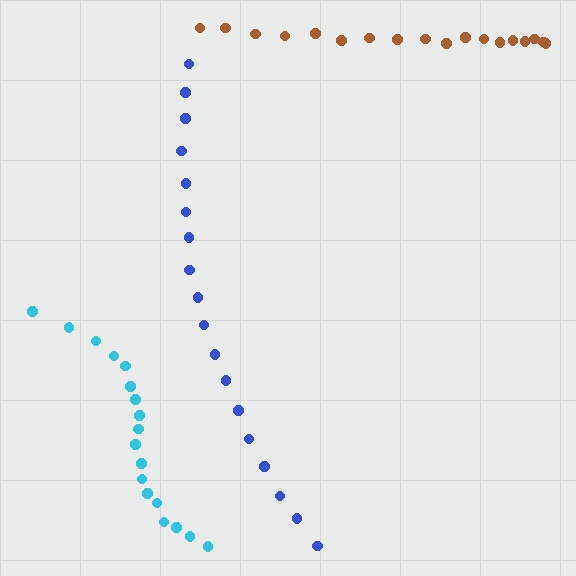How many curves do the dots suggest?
There are 3 distinct paths.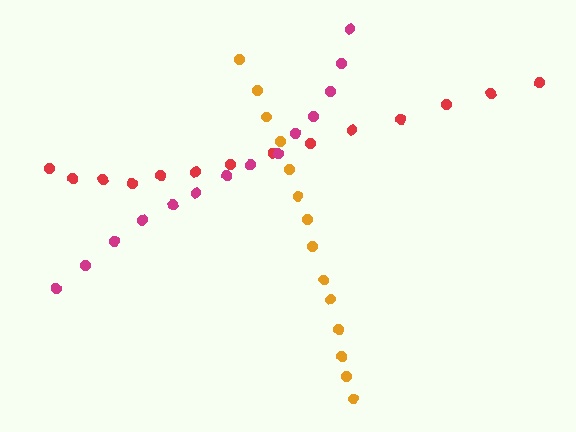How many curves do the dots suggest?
There are 3 distinct paths.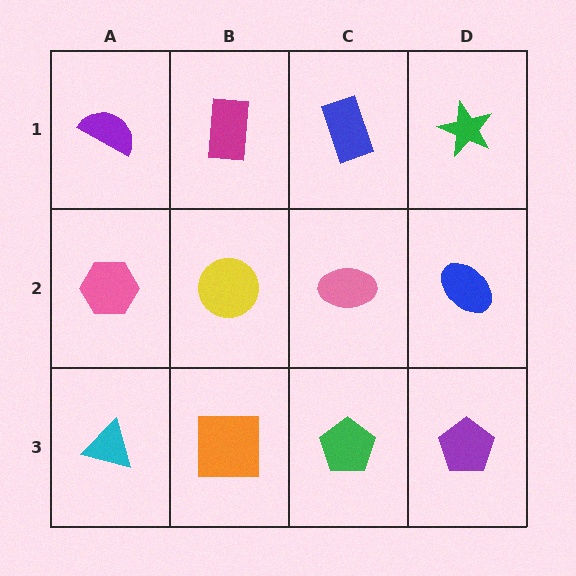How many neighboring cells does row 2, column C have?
4.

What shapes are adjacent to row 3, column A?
A pink hexagon (row 2, column A), an orange square (row 3, column B).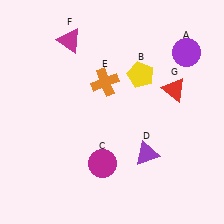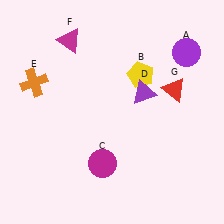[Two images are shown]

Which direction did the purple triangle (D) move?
The purple triangle (D) moved up.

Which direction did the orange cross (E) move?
The orange cross (E) moved left.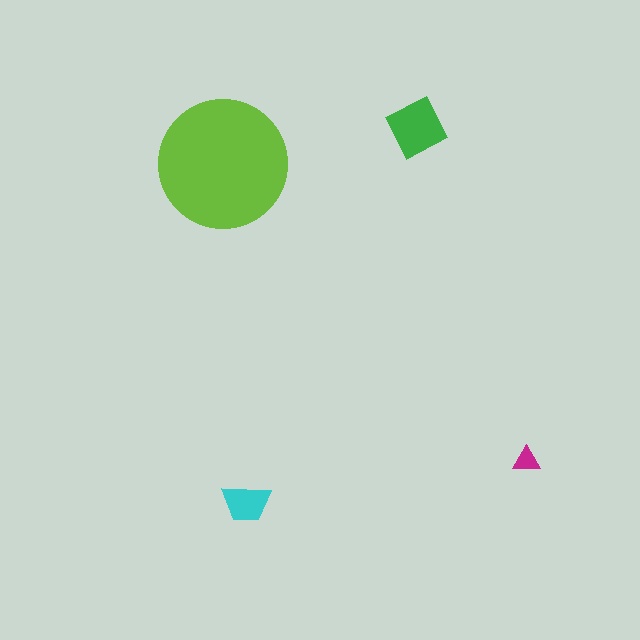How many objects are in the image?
There are 4 objects in the image.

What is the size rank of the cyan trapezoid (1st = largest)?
3rd.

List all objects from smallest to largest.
The magenta triangle, the cyan trapezoid, the green diamond, the lime circle.